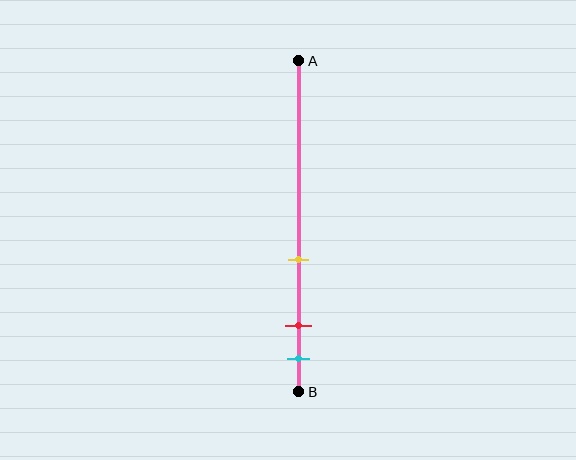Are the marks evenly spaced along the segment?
No, the marks are not evenly spaced.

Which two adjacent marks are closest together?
The red and cyan marks are the closest adjacent pair.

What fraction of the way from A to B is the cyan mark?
The cyan mark is approximately 90% (0.9) of the way from A to B.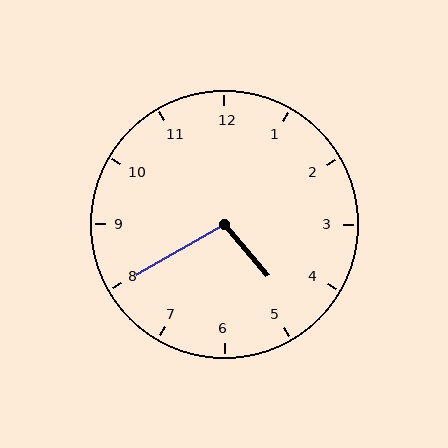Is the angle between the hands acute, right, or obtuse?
It is obtuse.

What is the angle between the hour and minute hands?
Approximately 100 degrees.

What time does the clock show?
4:40.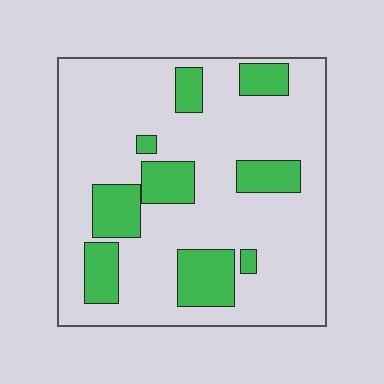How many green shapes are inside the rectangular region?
9.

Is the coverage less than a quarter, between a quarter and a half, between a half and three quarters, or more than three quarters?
Less than a quarter.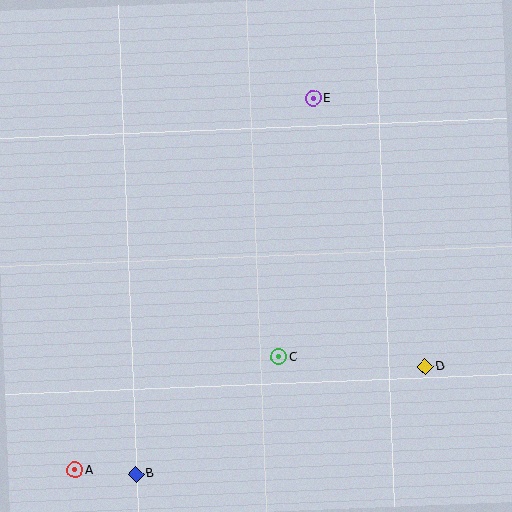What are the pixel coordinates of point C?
Point C is at (279, 357).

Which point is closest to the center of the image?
Point C at (279, 357) is closest to the center.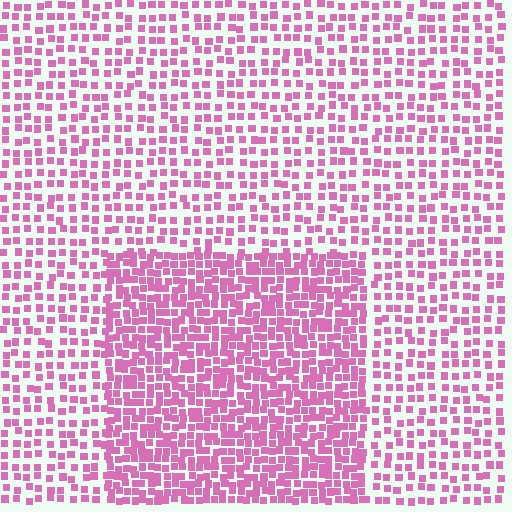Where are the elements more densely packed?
The elements are more densely packed inside the rectangle boundary.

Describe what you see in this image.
The image contains small pink elements arranged at two different densities. A rectangle-shaped region is visible where the elements are more densely packed than the surrounding area.